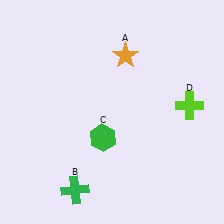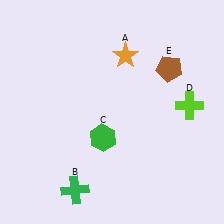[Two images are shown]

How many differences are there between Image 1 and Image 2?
There is 1 difference between the two images.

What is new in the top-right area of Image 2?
A brown pentagon (E) was added in the top-right area of Image 2.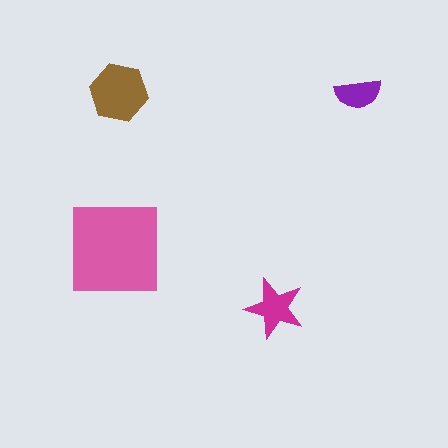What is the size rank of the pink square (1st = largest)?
1st.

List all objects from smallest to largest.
The purple semicircle, the magenta star, the brown hexagon, the pink square.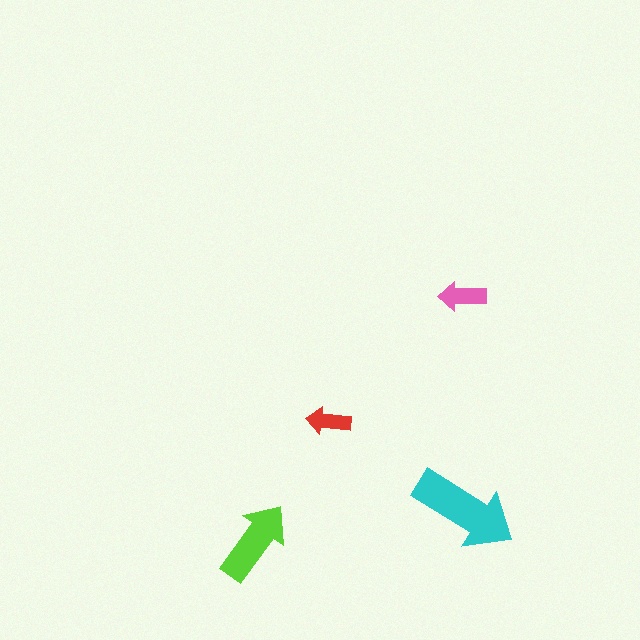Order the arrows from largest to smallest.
the cyan one, the lime one, the pink one, the red one.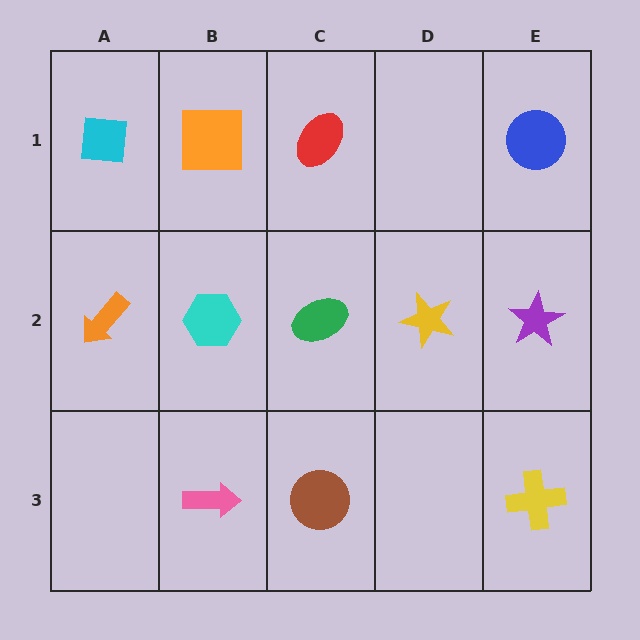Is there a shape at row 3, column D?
No, that cell is empty.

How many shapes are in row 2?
5 shapes.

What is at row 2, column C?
A green ellipse.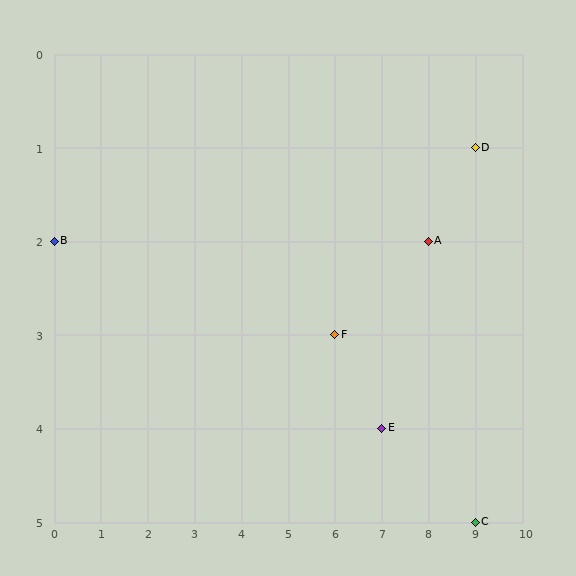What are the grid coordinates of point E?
Point E is at grid coordinates (7, 4).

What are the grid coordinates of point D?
Point D is at grid coordinates (9, 1).